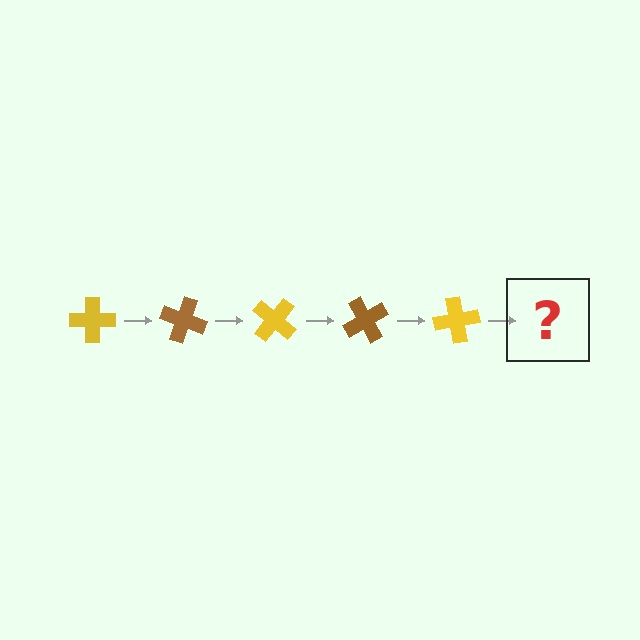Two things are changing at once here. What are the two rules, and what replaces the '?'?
The two rules are that it rotates 20 degrees each step and the color cycles through yellow and brown. The '?' should be a brown cross, rotated 100 degrees from the start.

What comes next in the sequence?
The next element should be a brown cross, rotated 100 degrees from the start.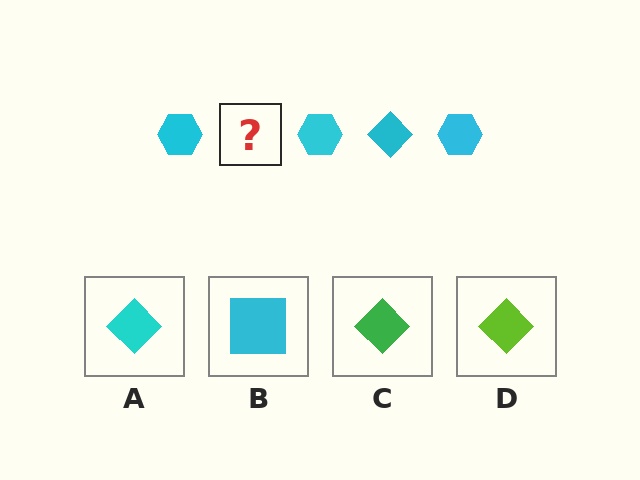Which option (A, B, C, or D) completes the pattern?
A.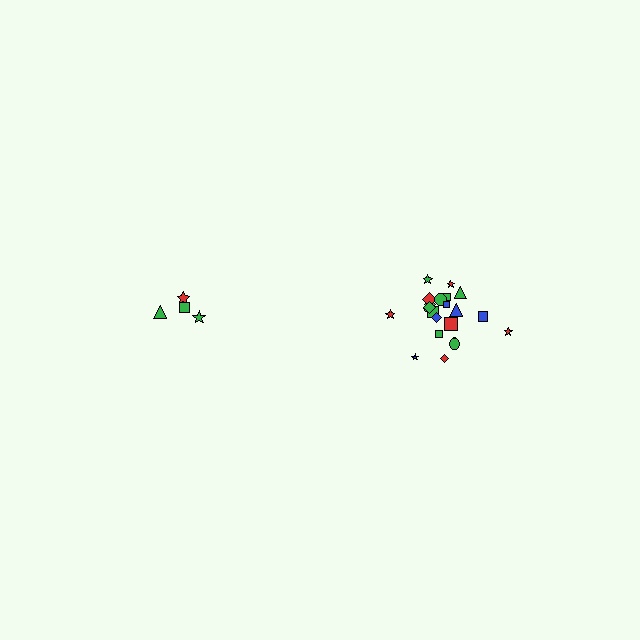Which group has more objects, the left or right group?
The right group.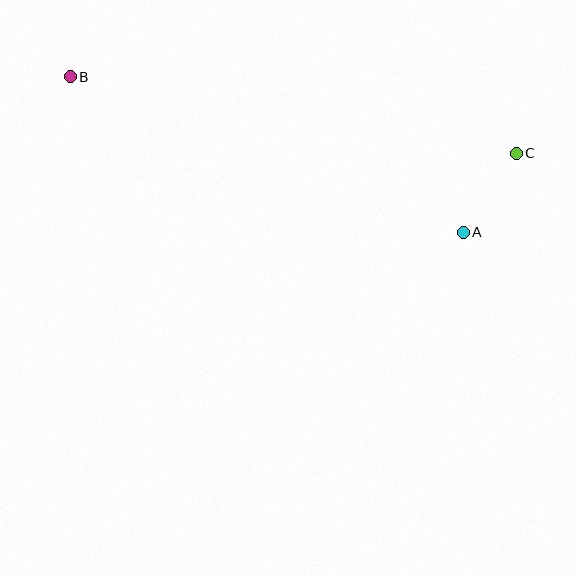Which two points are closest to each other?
Points A and C are closest to each other.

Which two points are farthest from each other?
Points B and C are farthest from each other.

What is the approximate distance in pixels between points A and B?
The distance between A and B is approximately 423 pixels.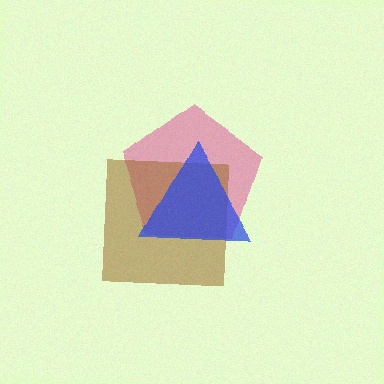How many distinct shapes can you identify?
There are 3 distinct shapes: a pink pentagon, a brown square, a blue triangle.